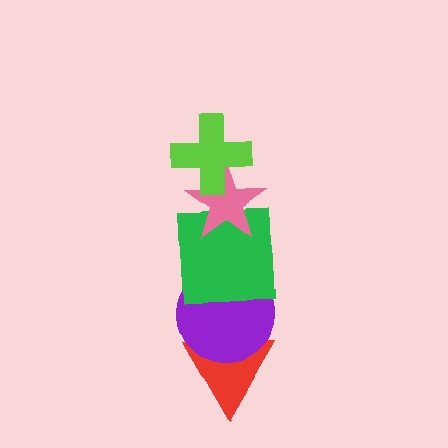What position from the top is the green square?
The green square is 3rd from the top.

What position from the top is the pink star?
The pink star is 2nd from the top.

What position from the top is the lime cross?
The lime cross is 1st from the top.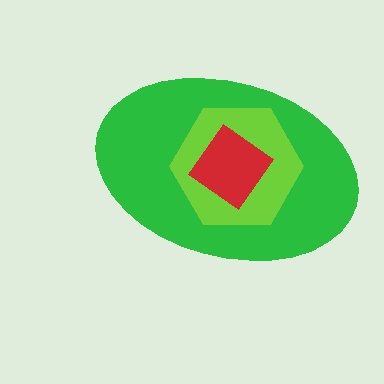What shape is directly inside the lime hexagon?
The red diamond.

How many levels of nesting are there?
3.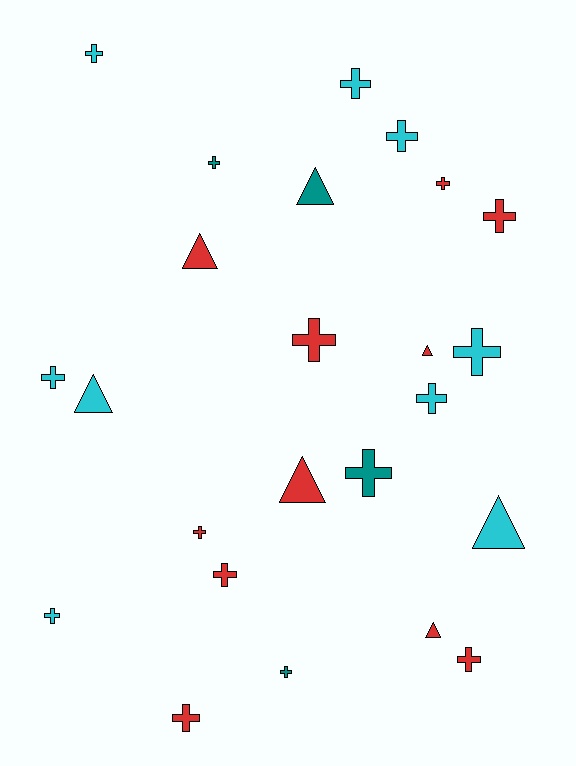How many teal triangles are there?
There is 1 teal triangle.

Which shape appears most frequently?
Cross, with 17 objects.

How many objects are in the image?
There are 24 objects.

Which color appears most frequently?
Red, with 11 objects.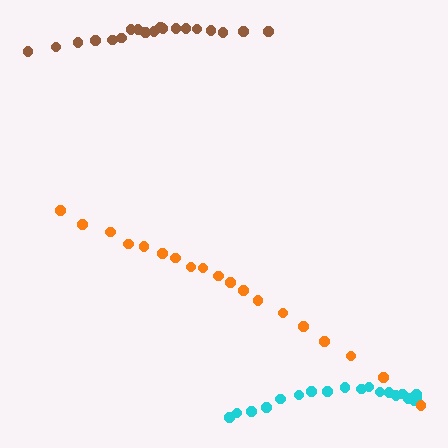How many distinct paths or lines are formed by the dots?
There are 3 distinct paths.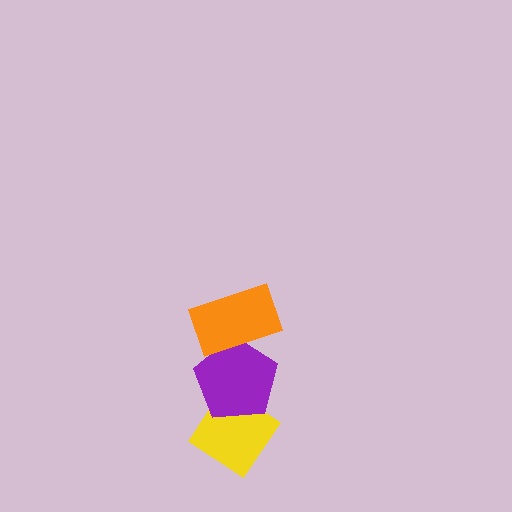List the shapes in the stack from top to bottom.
From top to bottom: the orange rectangle, the purple pentagon, the yellow diamond.